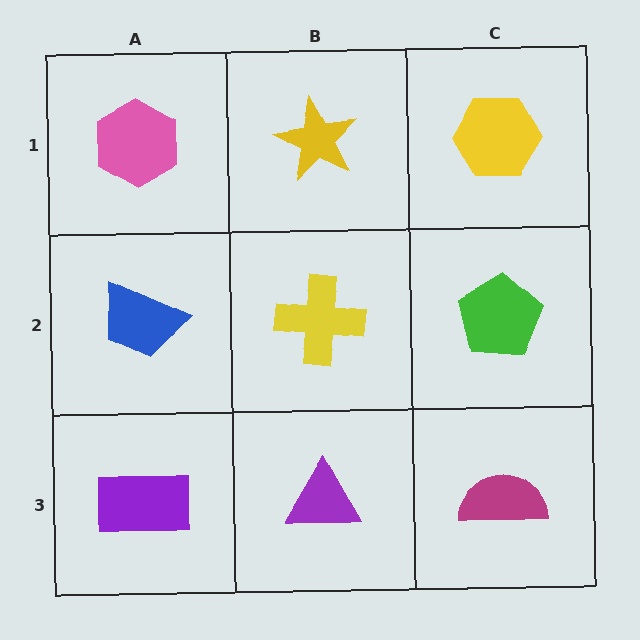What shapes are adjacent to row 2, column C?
A yellow hexagon (row 1, column C), a magenta semicircle (row 3, column C), a yellow cross (row 2, column B).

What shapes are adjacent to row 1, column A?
A blue trapezoid (row 2, column A), a yellow star (row 1, column B).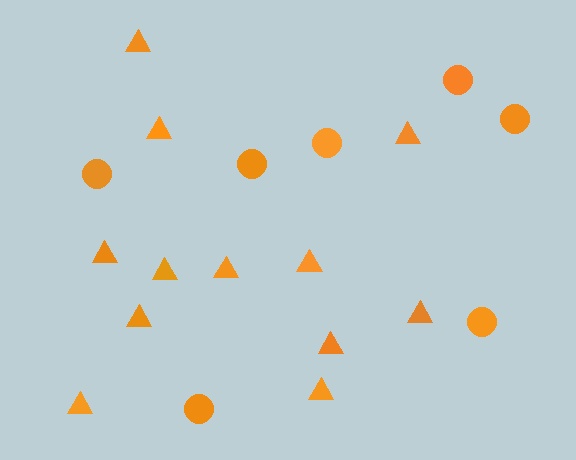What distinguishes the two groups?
There are 2 groups: one group of triangles (12) and one group of circles (7).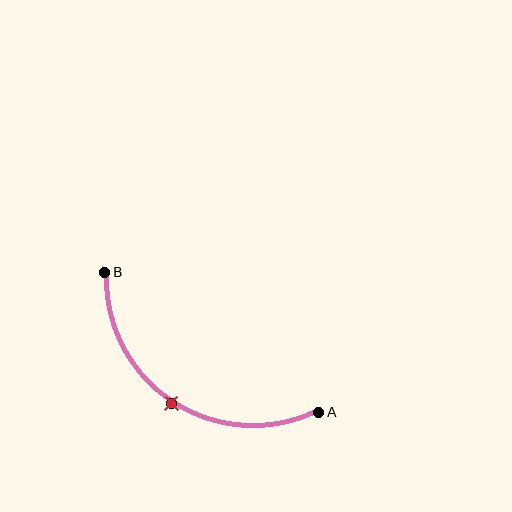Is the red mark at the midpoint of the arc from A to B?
Yes. The red mark lies on the arc at equal arc-length from both A and B — it is the arc midpoint.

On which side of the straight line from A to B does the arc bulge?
The arc bulges below the straight line connecting A and B.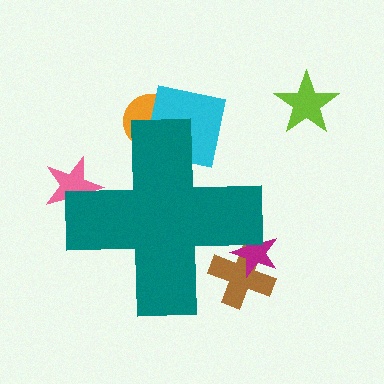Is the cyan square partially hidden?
Yes, the cyan square is partially hidden behind the teal cross.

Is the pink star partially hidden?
Yes, the pink star is partially hidden behind the teal cross.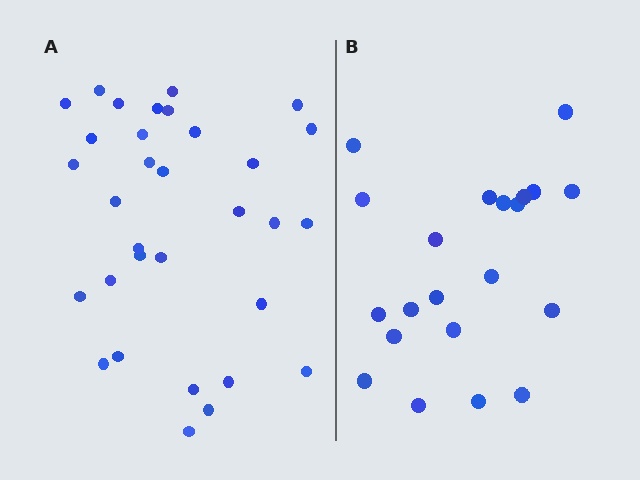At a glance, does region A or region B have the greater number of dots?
Region A (the left region) has more dots.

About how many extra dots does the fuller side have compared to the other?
Region A has roughly 12 or so more dots than region B.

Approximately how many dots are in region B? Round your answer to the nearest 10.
About 20 dots. (The exact count is 21, which rounds to 20.)